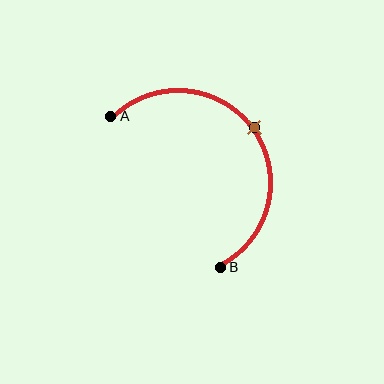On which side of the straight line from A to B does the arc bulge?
The arc bulges above and to the right of the straight line connecting A and B.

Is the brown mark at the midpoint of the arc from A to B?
Yes. The brown mark lies on the arc at equal arc-length from both A and B — it is the arc midpoint.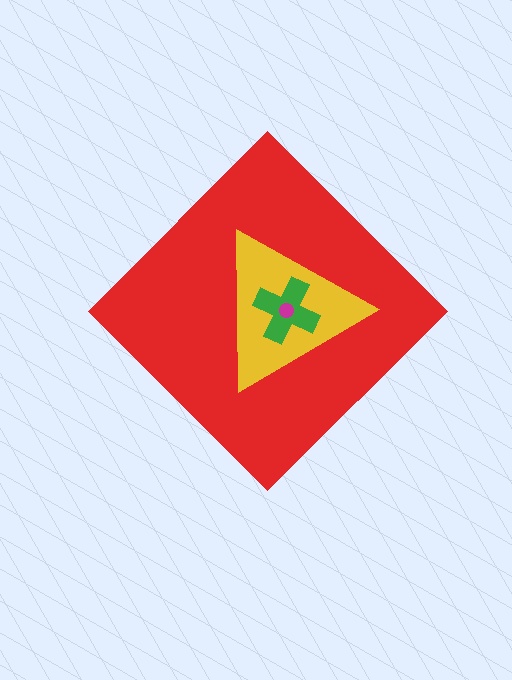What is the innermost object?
The magenta circle.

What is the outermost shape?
The red diamond.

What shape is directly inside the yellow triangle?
The green cross.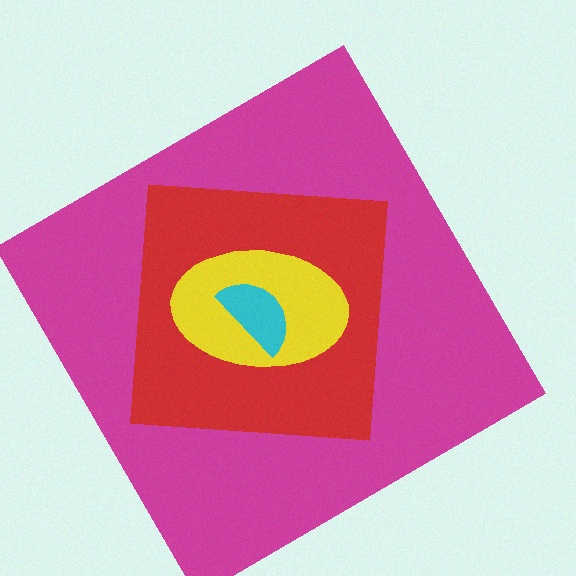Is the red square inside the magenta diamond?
Yes.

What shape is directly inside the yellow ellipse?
The cyan semicircle.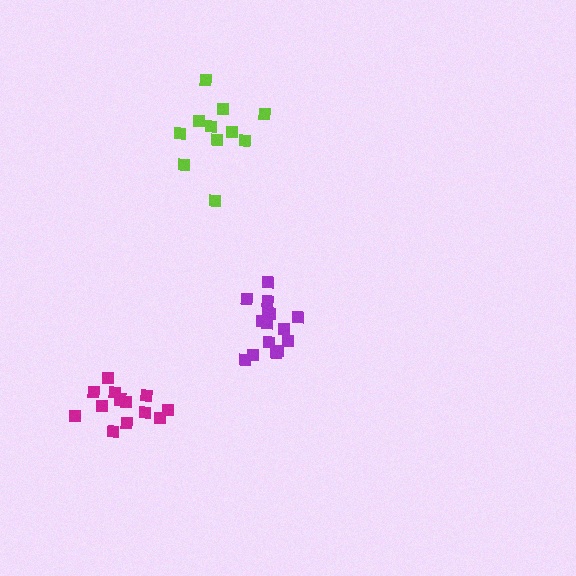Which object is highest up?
The lime cluster is topmost.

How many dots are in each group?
Group 1: 15 dots, Group 2: 13 dots, Group 3: 11 dots (39 total).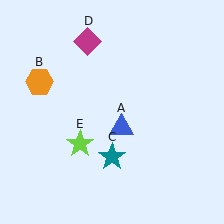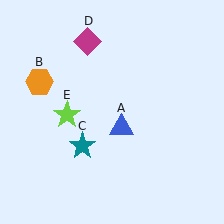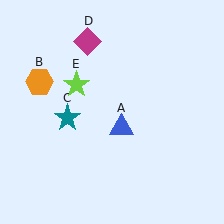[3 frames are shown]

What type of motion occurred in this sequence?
The teal star (object C), lime star (object E) rotated clockwise around the center of the scene.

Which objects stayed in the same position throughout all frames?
Blue triangle (object A) and orange hexagon (object B) and magenta diamond (object D) remained stationary.